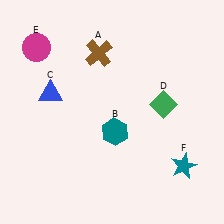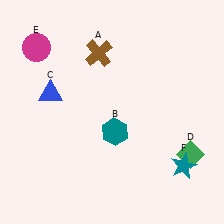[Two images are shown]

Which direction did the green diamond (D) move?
The green diamond (D) moved down.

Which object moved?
The green diamond (D) moved down.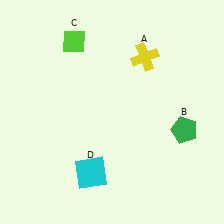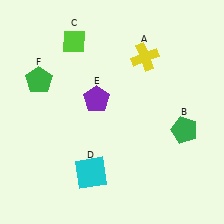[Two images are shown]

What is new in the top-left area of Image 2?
A purple pentagon (E) was added in the top-left area of Image 2.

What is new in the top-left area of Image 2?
A green pentagon (F) was added in the top-left area of Image 2.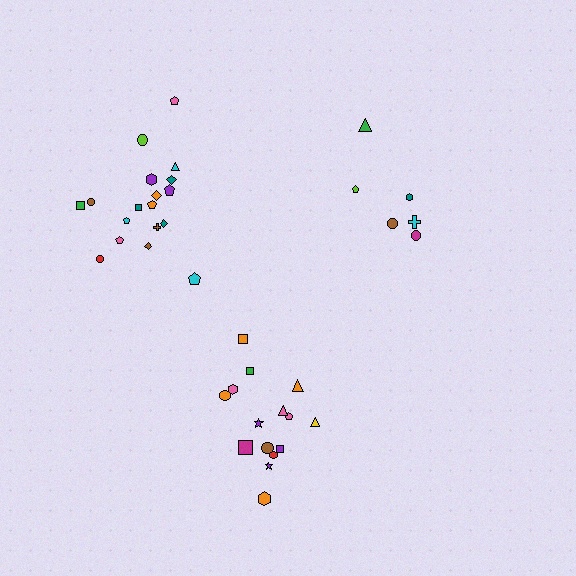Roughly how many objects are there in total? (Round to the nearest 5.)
Roughly 40 objects in total.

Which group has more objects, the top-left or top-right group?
The top-left group.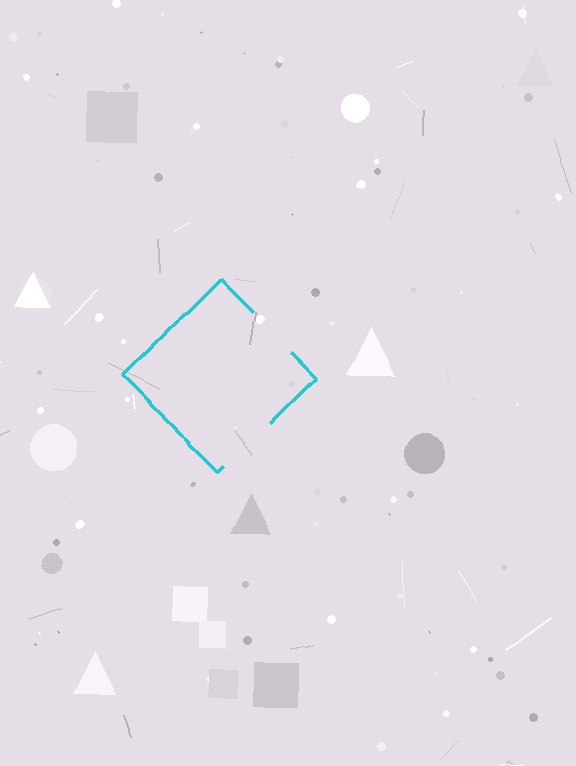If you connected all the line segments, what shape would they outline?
They would outline a diamond.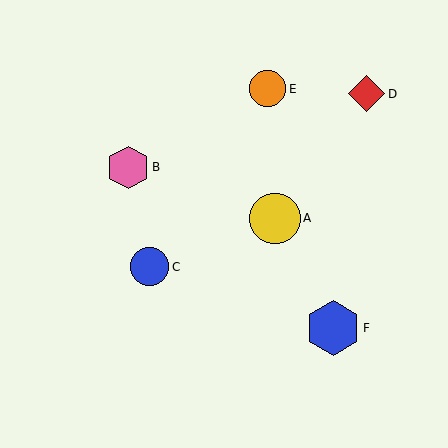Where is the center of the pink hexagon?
The center of the pink hexagon is at (128, 167).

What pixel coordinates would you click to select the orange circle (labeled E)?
Click at (268, 89) to select the orange circle E.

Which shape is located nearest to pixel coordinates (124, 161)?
The pink hexagon (labeled B) at (128, 167) is nearest to that location.